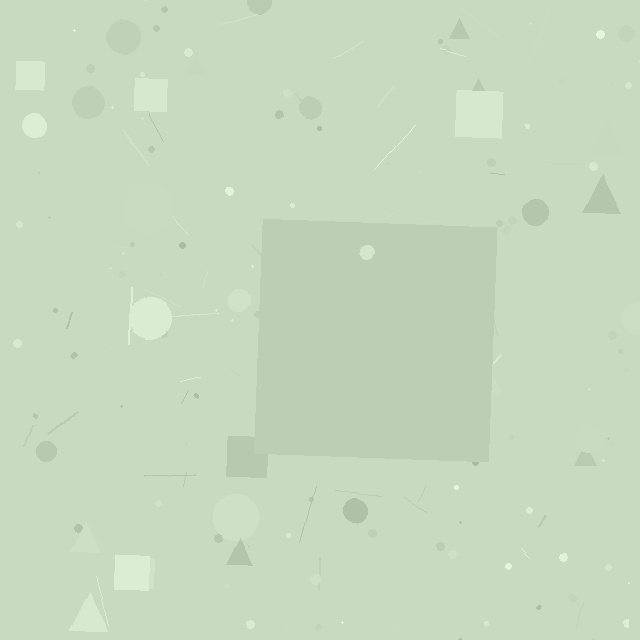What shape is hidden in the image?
A square is hidden in the image.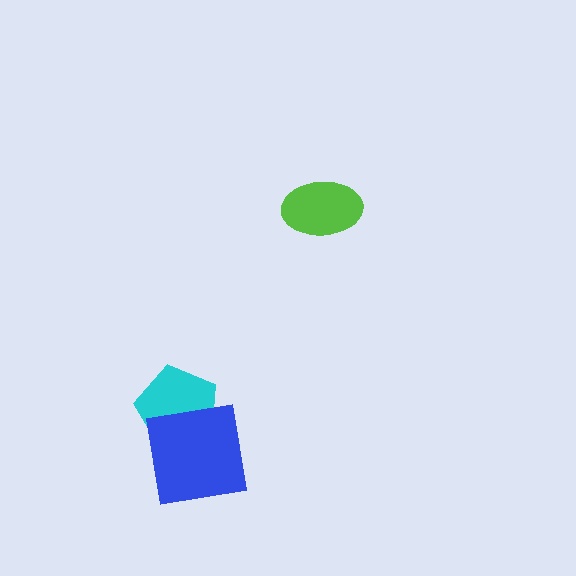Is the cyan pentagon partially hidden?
Yes, it is partially covered by another shape.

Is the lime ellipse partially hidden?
No, no other shape covers it.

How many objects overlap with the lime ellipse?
0 objects overlap with the lime ellipse.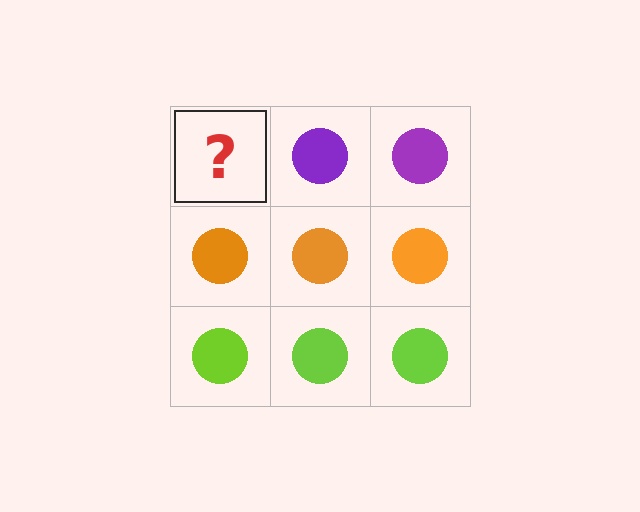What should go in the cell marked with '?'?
The missing cell should contain a purple circle.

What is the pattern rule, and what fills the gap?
The rule is that each row has a consistent color. The gap should be filled with a purple circle.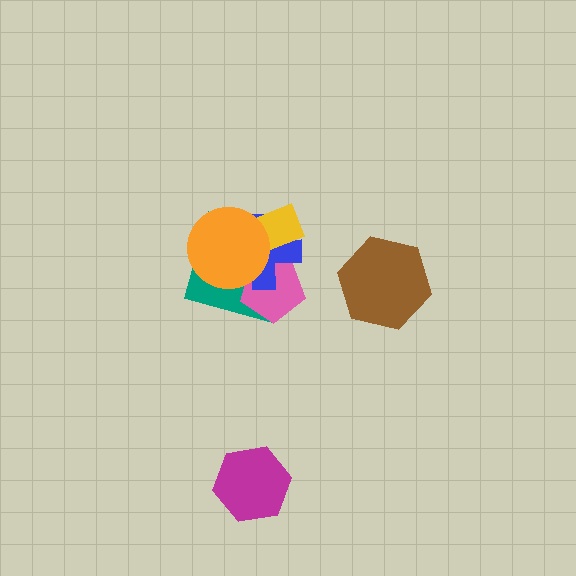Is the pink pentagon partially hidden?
Yes, it is partially covered by another shape.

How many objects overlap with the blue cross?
4 objects overlap with the blue cross.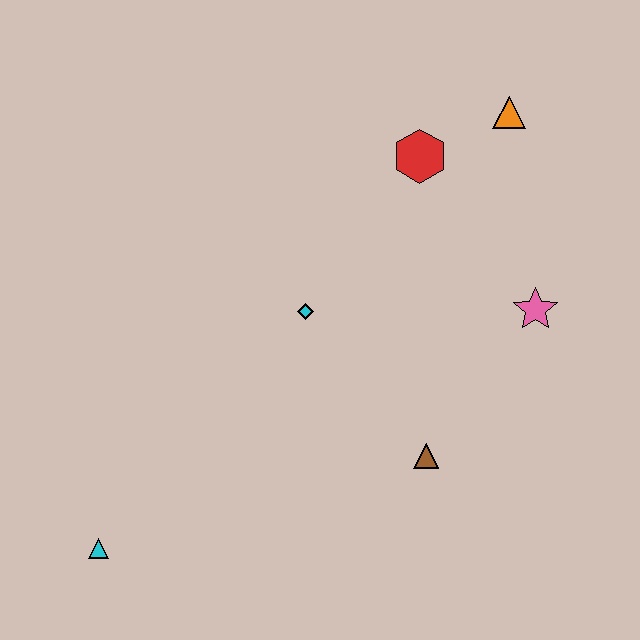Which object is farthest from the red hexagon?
The cyan triangle is farthest from the red hexagon.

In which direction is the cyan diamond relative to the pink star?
The cyan diamond is to the left of the pink star.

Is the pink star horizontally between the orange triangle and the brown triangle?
No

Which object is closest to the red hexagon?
The orange triangle is closest to the red hexagon.